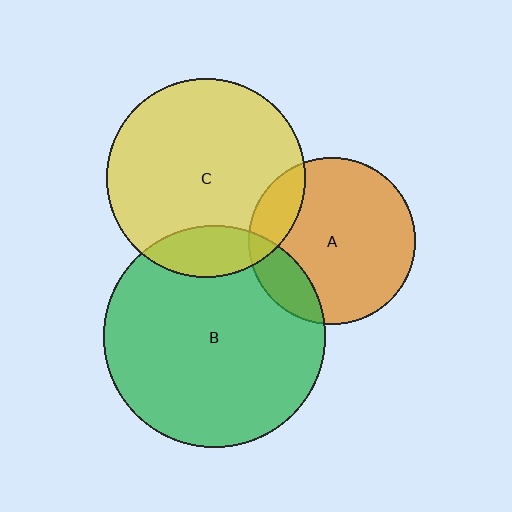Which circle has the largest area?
Circle B (green).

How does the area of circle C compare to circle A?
Approximately 1.4 times.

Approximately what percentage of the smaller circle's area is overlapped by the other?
Approximately 15%.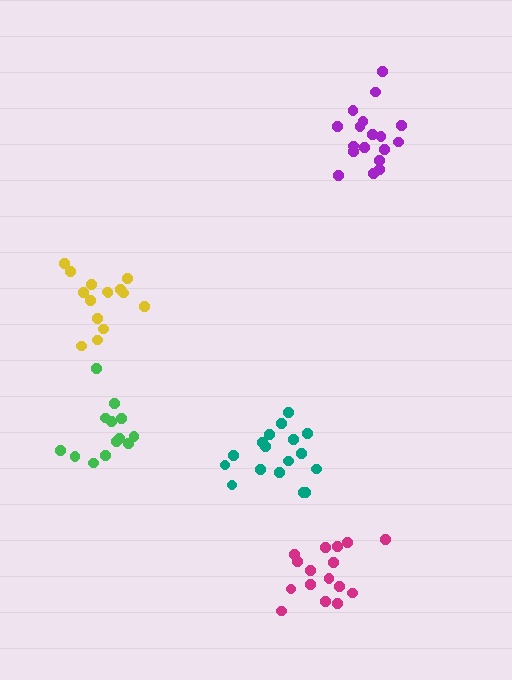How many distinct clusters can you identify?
There are 5 distinct clusters.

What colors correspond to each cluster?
The clusters are colored: magenta, teal, yellow, purple, green.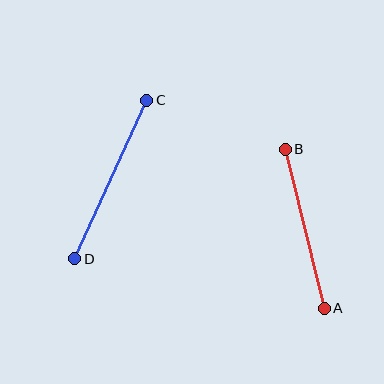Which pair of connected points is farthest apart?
Points C and D are farthest apart.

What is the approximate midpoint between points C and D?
The midpoint is at approximately (111, 180) pixels.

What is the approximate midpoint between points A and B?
The midpoint is at approximately (305, 229) pixels.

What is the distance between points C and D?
The distance is approximately 174 pixels.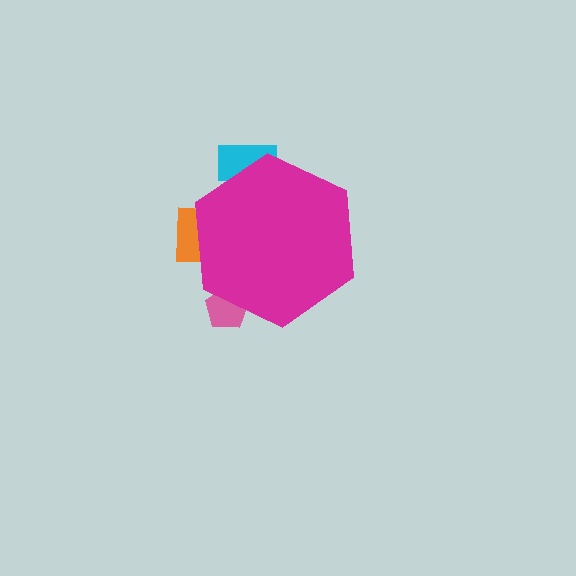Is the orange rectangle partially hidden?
Yes, the orange rectangle is partially hidden behind the magenta hexagon.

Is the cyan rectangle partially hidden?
Yes, the cyan rectangle is partially hidden behind the magenta hexagon.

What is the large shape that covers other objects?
A magenta hexagon.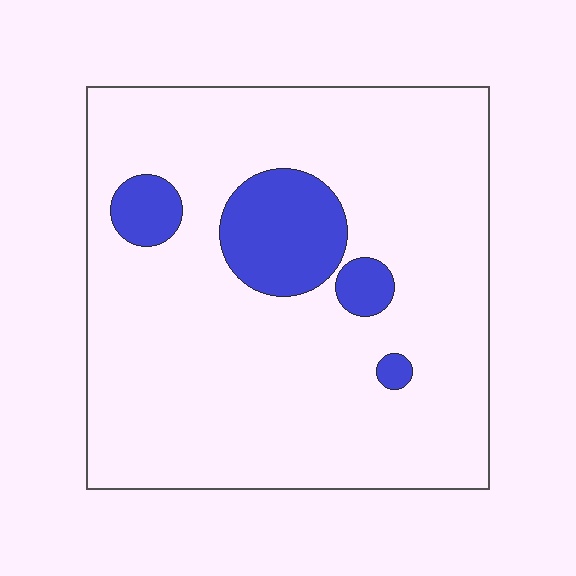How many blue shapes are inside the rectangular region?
4.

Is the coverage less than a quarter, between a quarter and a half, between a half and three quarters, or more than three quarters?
Less than a quarter.